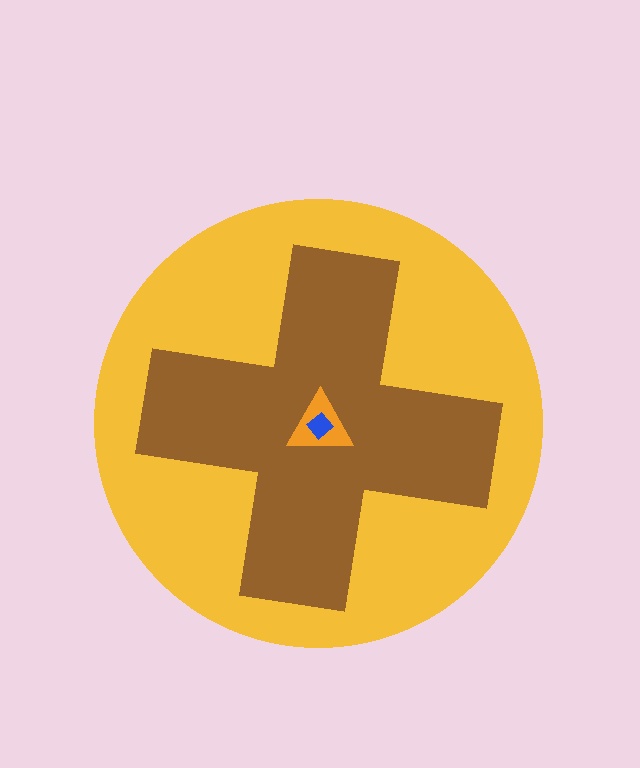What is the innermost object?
The blue diamond.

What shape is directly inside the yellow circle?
The brown cross.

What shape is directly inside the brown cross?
The orange triangle.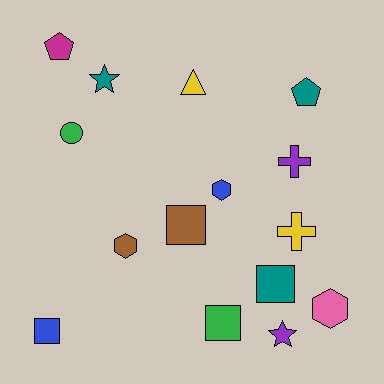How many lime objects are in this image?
There are no lime objects.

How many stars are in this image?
There are 2 stars.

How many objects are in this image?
There are 15 objects.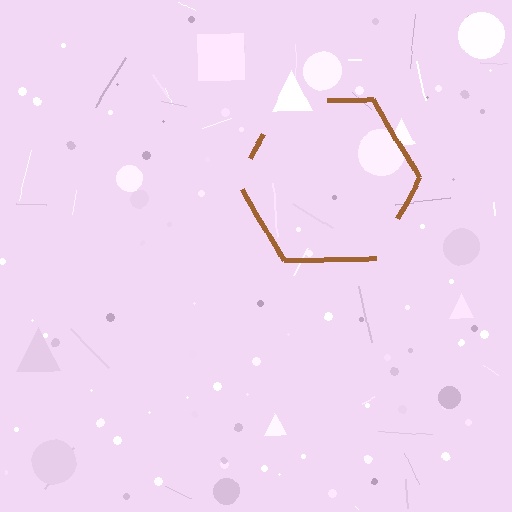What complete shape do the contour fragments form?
The contour fragments form a hexagon.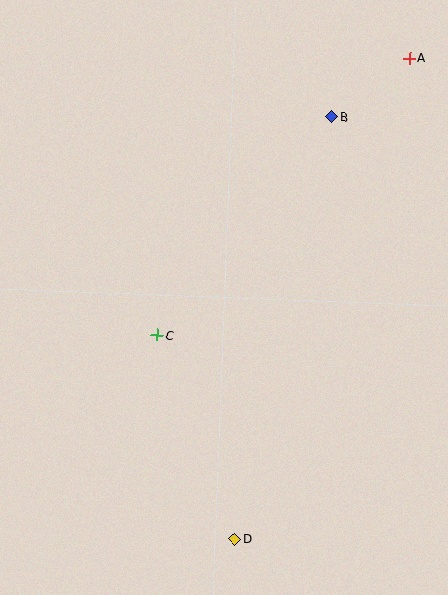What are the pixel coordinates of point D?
Point D is at (235, 539).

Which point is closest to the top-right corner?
Point A is closest to the top-right corner.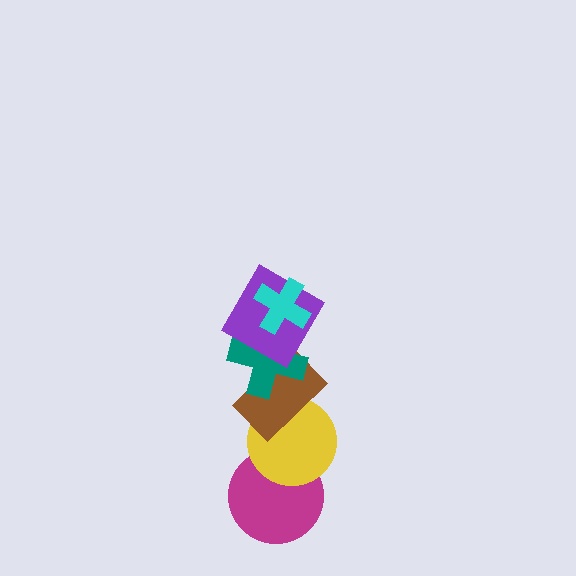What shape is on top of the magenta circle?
The yellow circle is on top of the magenta circle.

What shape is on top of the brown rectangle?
The teal cross is on top of the brown rectangle.